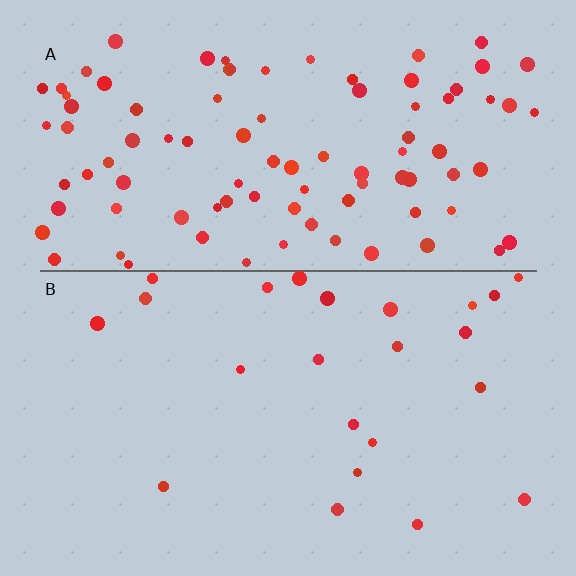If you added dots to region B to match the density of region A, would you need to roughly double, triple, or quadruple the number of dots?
Approximately quadruple.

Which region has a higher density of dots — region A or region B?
A (the top).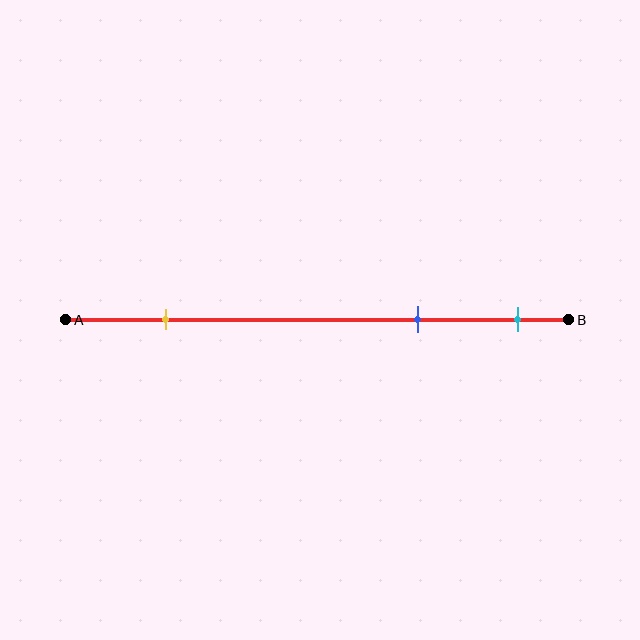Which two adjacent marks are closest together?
The blue and cyan marks are the closest adjacent pair.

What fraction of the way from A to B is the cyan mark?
The cyan mark is approximately 90% (0.9) of the way from A to B.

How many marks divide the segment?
There are 3 marks dividing the segment.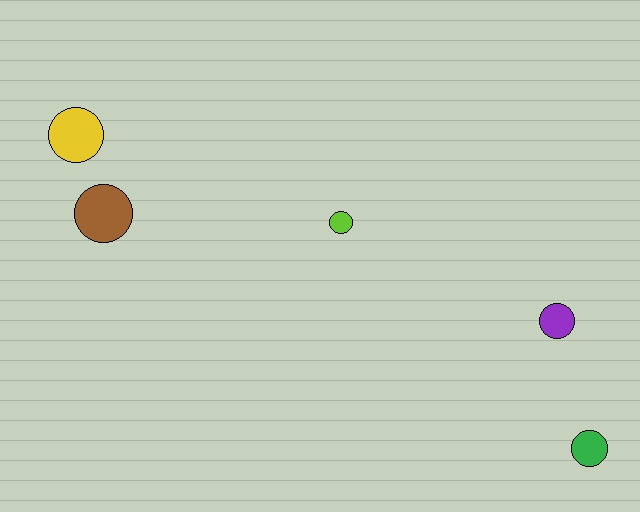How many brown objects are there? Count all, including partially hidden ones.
There is 1 brown object.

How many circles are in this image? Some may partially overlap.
There are 5 circles.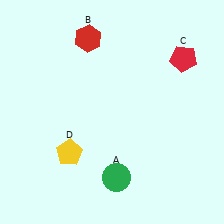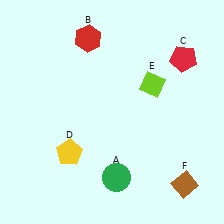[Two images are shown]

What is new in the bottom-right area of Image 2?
A brown diamond (F) was added in the bottom-right area of Image 2.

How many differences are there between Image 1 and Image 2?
There are 2 differences between the two images.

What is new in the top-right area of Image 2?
A lime diamond (E) was added in the top-right area of Image 2.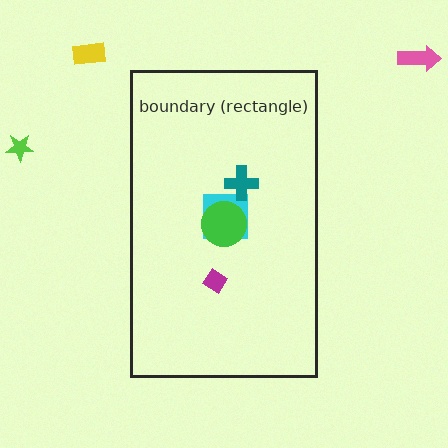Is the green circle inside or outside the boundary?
Inside.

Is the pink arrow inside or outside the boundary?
Outside.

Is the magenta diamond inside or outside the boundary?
Inside.